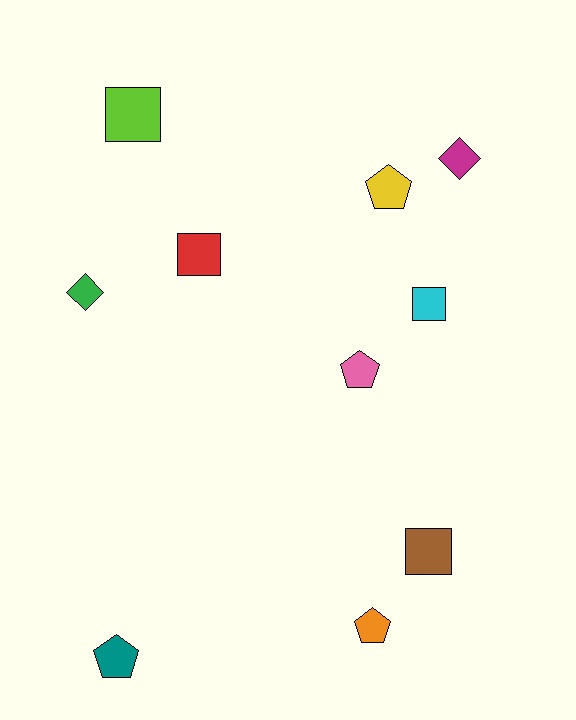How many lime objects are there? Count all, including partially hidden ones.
There is 1 lime object.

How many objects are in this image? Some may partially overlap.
There are 10 objects.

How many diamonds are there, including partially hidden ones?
There are 2 diamonds.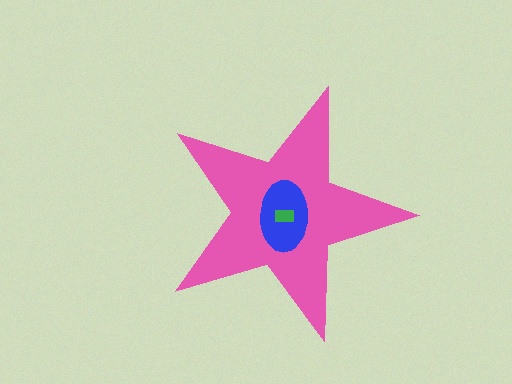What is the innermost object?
The green rectangle.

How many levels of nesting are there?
3.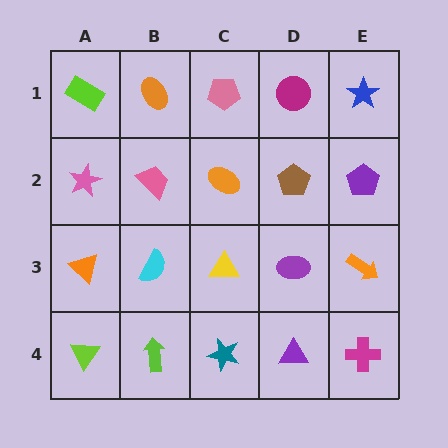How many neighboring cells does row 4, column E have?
2.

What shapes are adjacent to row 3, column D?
A brown pentagon (row 2, column D), a purple triangle (row 4, column D), a yellow triangle (row 3, column C), an orange arrow (row 3, column E).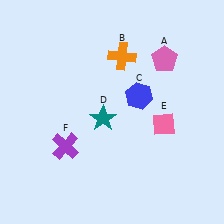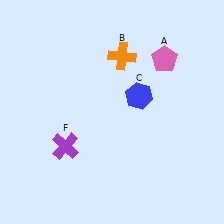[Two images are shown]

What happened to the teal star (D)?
The teal star (D) was removed in Image 2. It was in the bottom-left area of Image 1.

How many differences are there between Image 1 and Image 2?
There are 2 differences between the two images.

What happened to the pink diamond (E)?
The pink diamond (E) was removed in Image 2. It was in the bottom-right area of Image 1.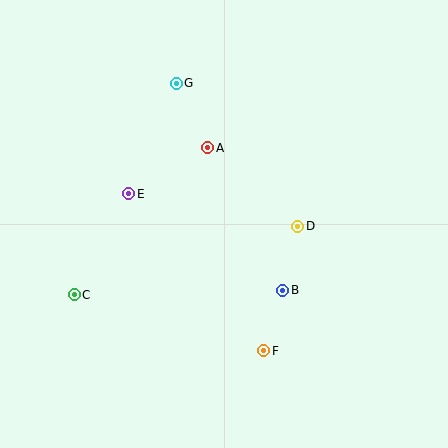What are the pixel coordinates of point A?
Point A is at (208, 148).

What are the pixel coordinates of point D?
Point D is at (298, 226).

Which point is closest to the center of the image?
Point D at (298, 226) is closest to the center.